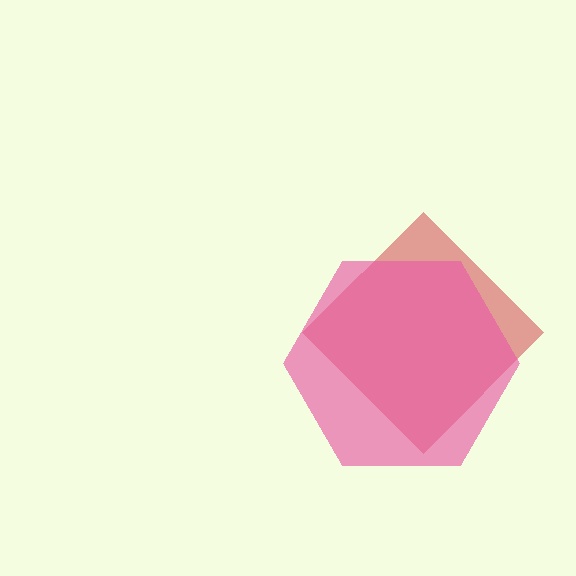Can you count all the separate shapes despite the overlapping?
Yes, there are 2 separate shapes.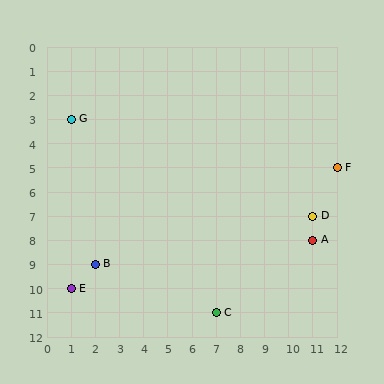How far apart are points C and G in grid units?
Points C and G are 6 columns and 8 rows apart (about 10.0 grid units diagonally).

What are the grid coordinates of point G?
Point G is at grid coordinates (1, 3).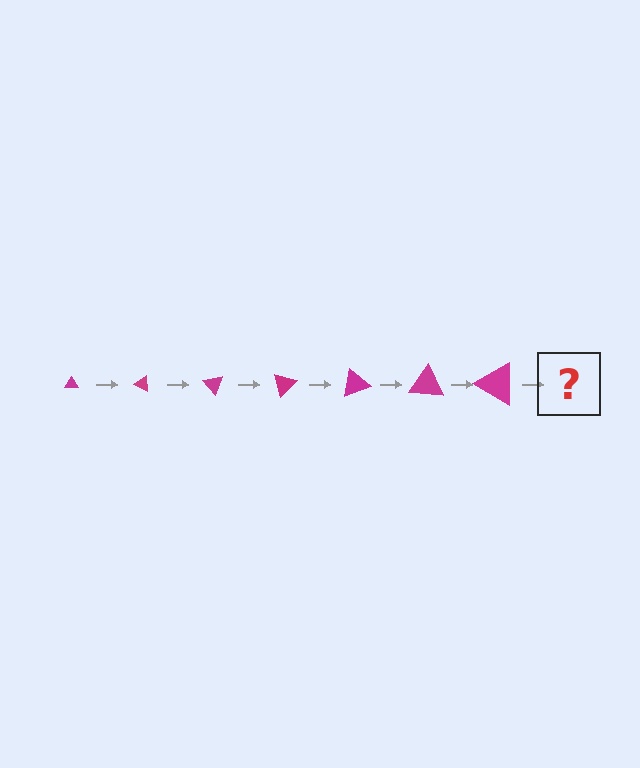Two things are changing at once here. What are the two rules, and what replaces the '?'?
The two rules are that the triangle grows larger each step and it rotates 25 degrees each step. The '?' should be a triangle, larger than the previous one and rotated 175 degrees from the start.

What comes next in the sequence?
The next element should be a triangle, larger than the previous one and rotated 175 degrees from the start.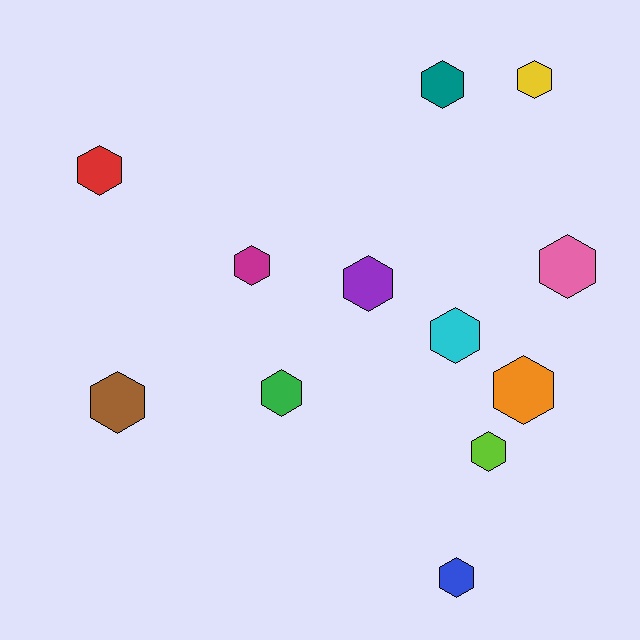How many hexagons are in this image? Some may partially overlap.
There are 12 hexagons.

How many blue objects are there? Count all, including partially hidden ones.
There is 1 blue object.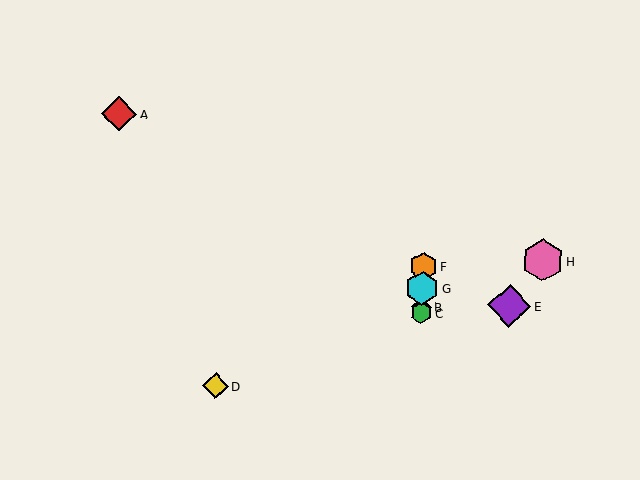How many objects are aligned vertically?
4 objects (B, C, F, G) are aligned vertically.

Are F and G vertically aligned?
Yes, both are at x≈423.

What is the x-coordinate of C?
Object C is at x≈421.